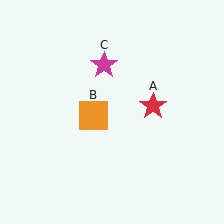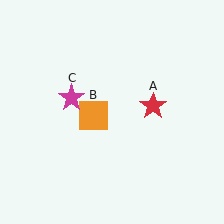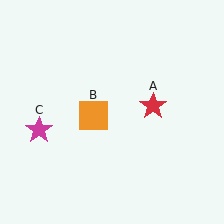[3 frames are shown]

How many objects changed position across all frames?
1 object changed position: magenta star (object C).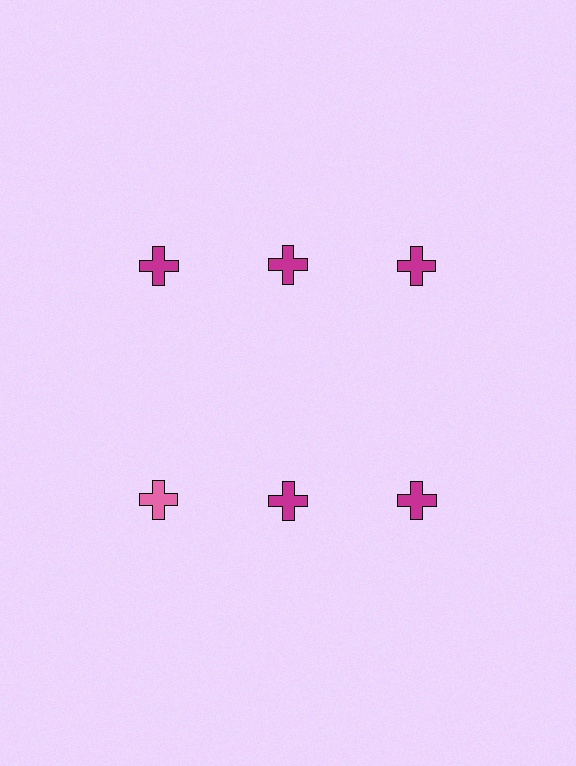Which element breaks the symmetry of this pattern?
The pink cross in the second row, leftmost column breaks the symmetry. All other shapes are magenta crosses.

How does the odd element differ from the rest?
It has a different color: pink instead of magenta.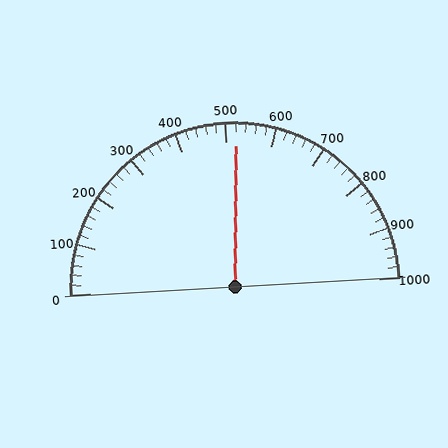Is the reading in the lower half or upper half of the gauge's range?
The reading is in the upper half of the range (0 to 1000).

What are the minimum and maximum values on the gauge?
The gauge ranges from 0 to 1000.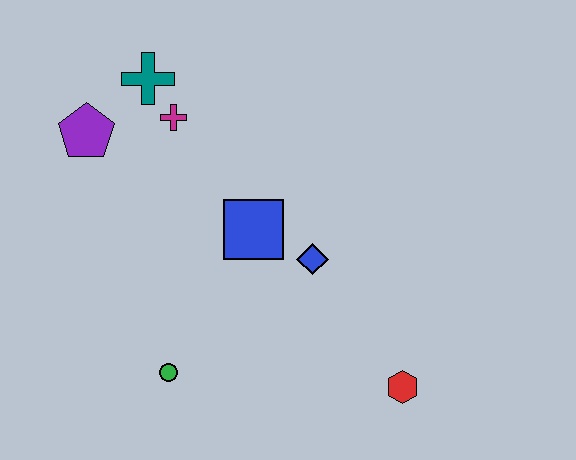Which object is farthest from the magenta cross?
The red hexagon is farthest from the magenta cross.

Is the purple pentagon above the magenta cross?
No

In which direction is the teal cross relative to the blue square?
The teal cross is above the blue square.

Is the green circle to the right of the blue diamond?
No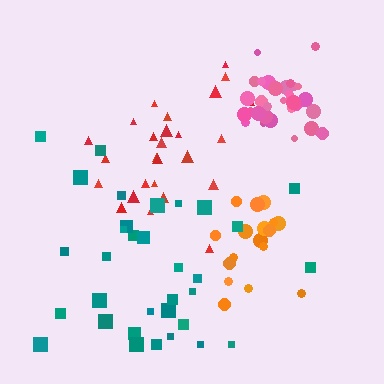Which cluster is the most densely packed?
Pink.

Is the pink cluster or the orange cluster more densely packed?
Pink.